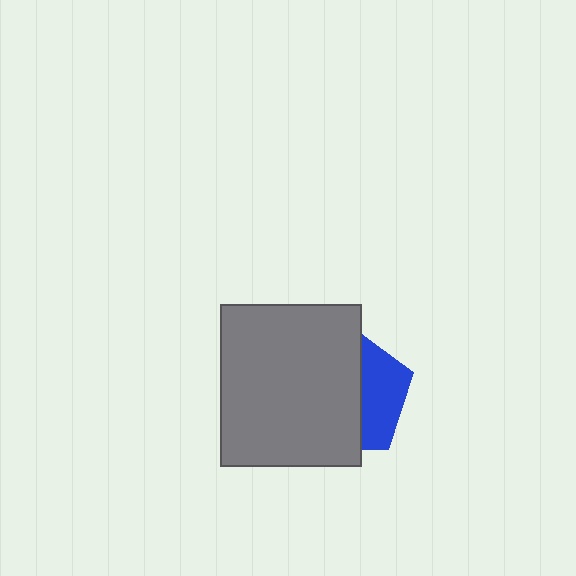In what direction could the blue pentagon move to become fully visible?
The blue pentagon could move right. That would shift it out from behind the gray rectangle entirely.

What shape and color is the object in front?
The object in front is a gray rectangle.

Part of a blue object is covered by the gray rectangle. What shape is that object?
It is a pentagon.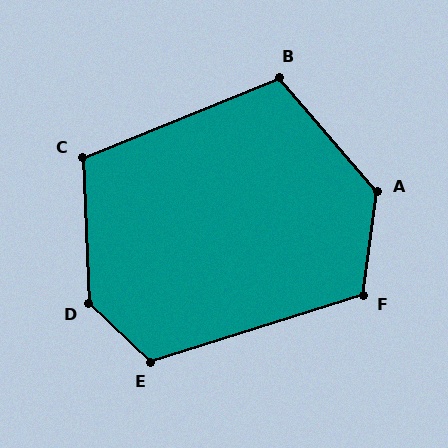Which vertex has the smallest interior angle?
B, at approximately 109 degrees.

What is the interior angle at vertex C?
Approximately 109 degrees (obtuse).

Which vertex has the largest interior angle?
D, at approximately 136 degrees.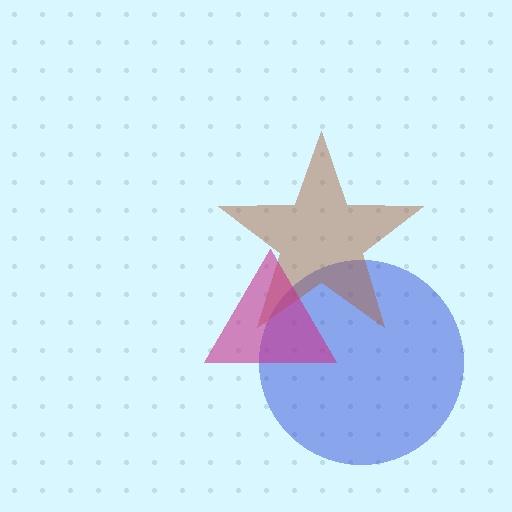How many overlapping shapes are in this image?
There are 3 overlapping shapes in the image.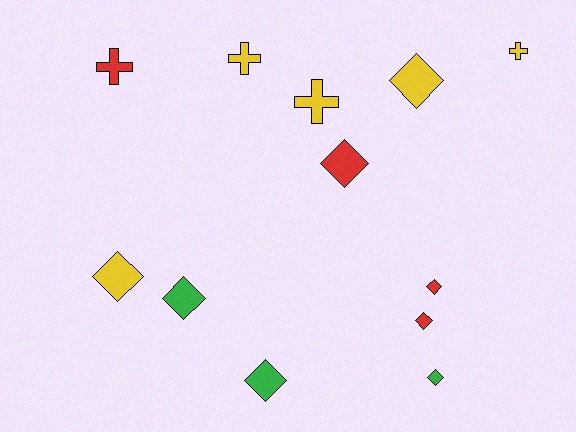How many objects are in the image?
There are 12 objects.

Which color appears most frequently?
Yellow, with 5 objects.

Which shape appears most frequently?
Diamond, with 8 objects.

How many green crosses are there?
There are no green crosses.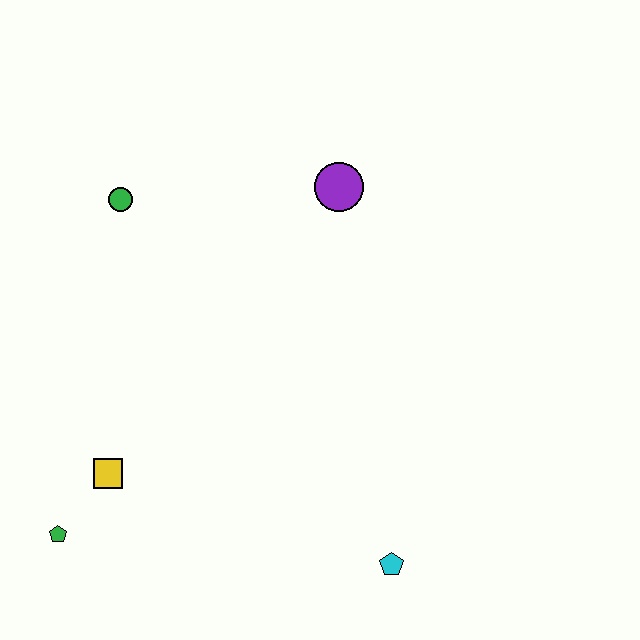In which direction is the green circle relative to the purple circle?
The green circle is to the left of the purple circle.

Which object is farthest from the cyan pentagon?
The green circle is farthest from the cyan pentagon.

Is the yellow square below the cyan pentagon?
No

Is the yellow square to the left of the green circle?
Yes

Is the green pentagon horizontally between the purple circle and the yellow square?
No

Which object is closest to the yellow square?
The green pentagon is closest to the yellow square.